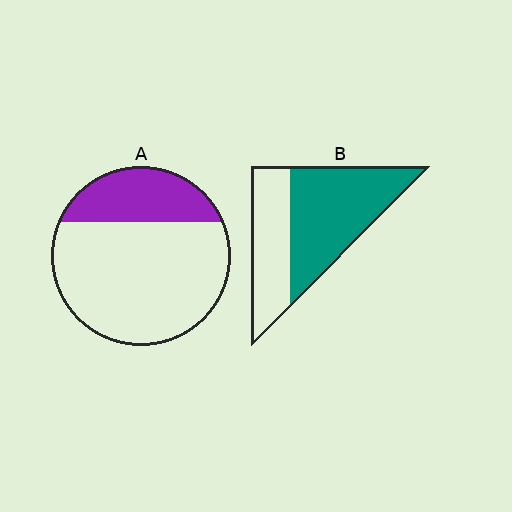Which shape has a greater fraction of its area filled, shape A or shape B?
Shape B.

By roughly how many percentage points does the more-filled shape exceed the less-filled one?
By roughly 35 percentage points (B over A).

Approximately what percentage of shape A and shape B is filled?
A is approximately 25% and B is approximately 60%.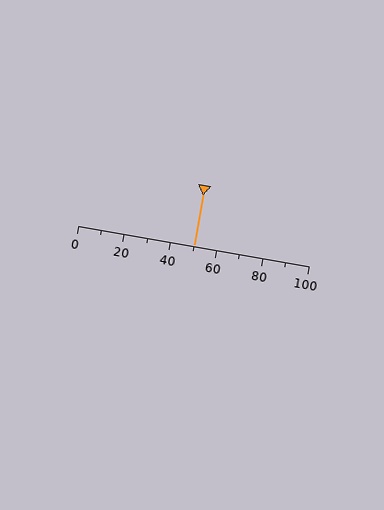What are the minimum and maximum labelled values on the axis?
The axis runs from 0 to 100.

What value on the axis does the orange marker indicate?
The marker indicates approximately 50.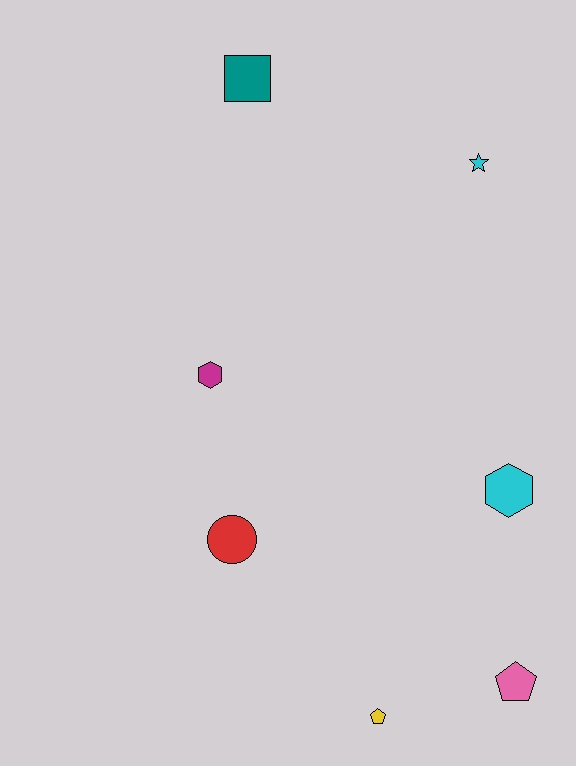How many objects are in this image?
There are 7 objects.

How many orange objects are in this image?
There are no orange objects.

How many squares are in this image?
There is 1 square.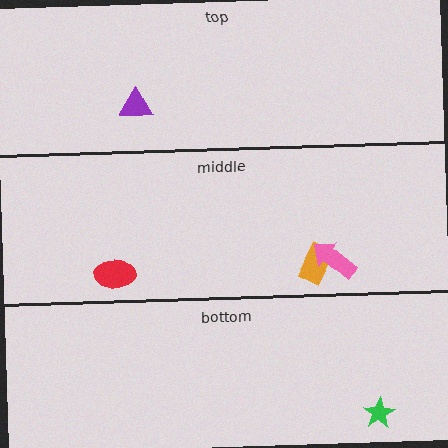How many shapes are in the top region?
1.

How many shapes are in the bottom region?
1.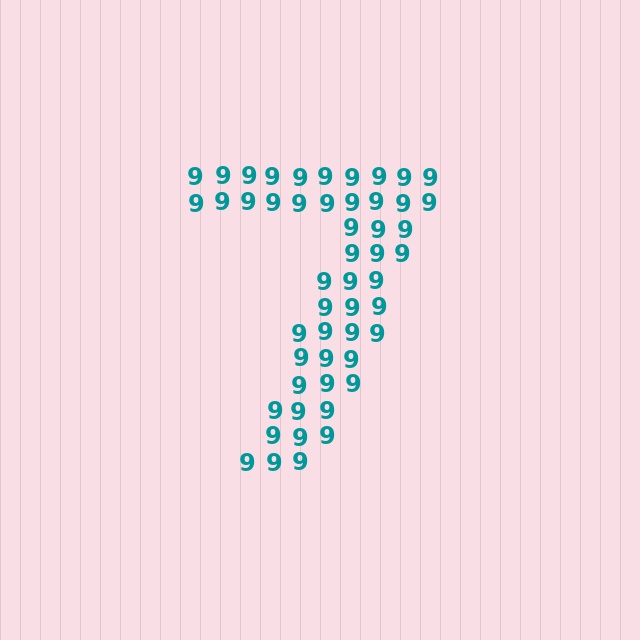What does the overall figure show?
The overall figure shows the digit 7.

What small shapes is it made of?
It is made of small digit 9's.